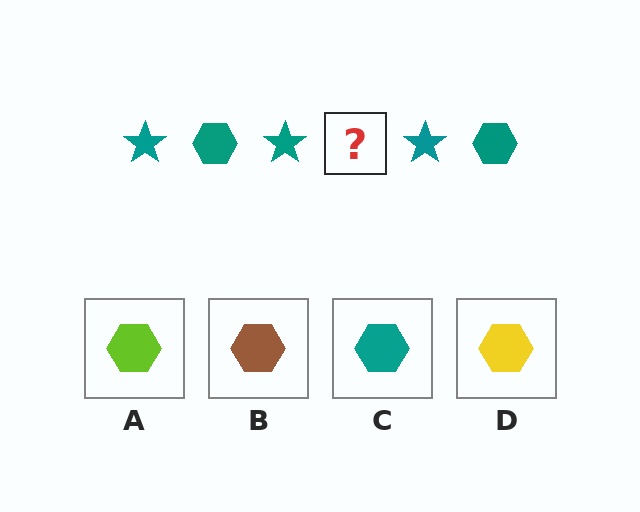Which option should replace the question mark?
Option C.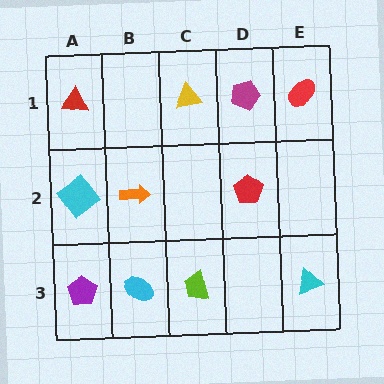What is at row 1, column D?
A magenta pentagon.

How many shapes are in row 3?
4 shapes.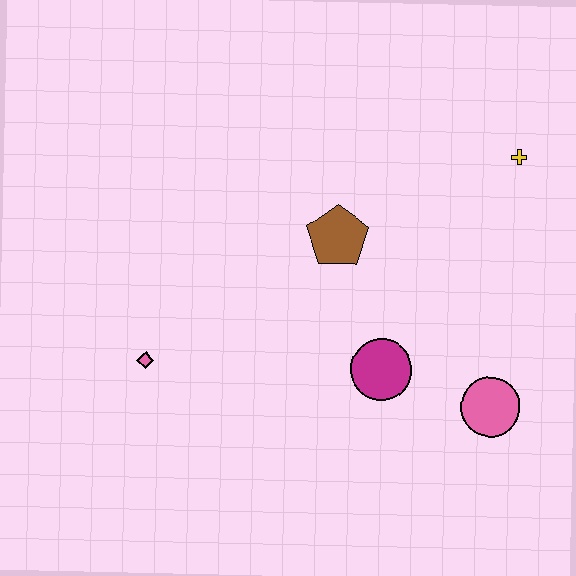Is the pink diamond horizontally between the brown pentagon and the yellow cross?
No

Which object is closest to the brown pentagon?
The magenta circle is closest to the brown pentagon.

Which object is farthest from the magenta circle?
The yellow cross is farthest from the magenta circle.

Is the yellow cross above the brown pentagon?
Yes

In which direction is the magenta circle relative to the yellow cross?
The magenta circle is below the yellow cross.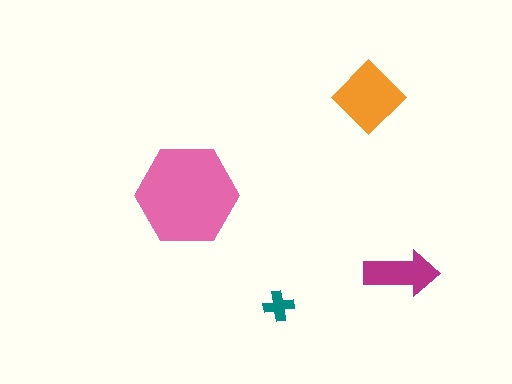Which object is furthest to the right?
The magenta arrow is rightmost.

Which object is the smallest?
The teal cross.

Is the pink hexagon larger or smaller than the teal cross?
Larger.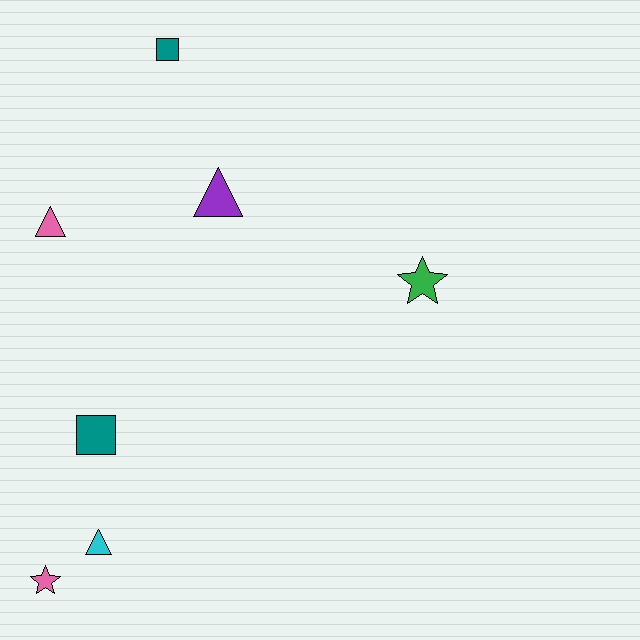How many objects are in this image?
There are 7 objects.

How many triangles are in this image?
There are 3 triangles.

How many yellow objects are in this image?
There are no yellow objects.